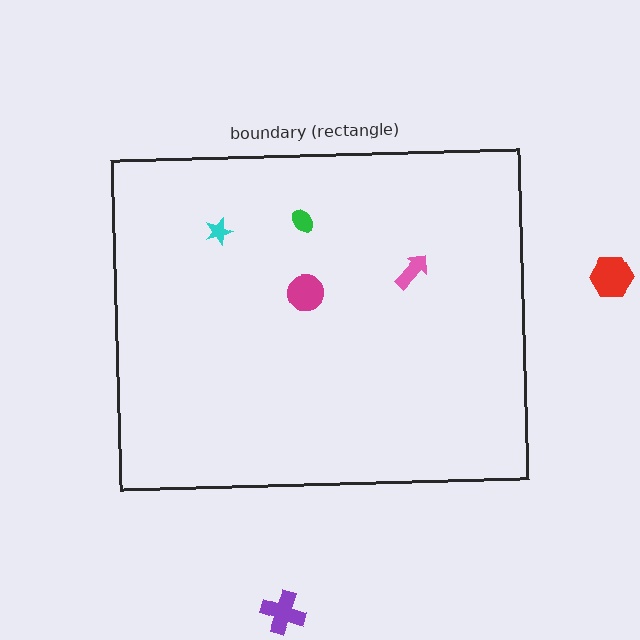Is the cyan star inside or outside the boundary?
Inside.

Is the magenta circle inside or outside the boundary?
Inside.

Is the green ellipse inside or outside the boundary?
Inside.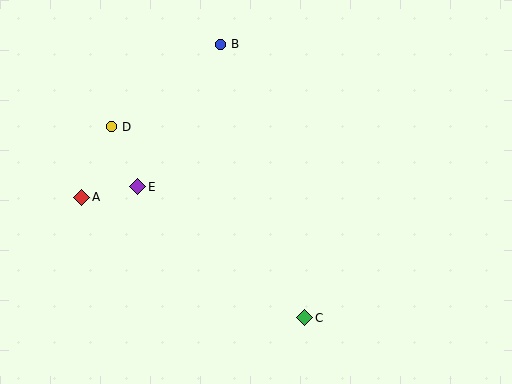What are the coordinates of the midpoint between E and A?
The midpoint between E and A is at (110, 192).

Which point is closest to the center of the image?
Point E at (138, 187) is closest to the center.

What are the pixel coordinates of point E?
Point E is at (138, 187).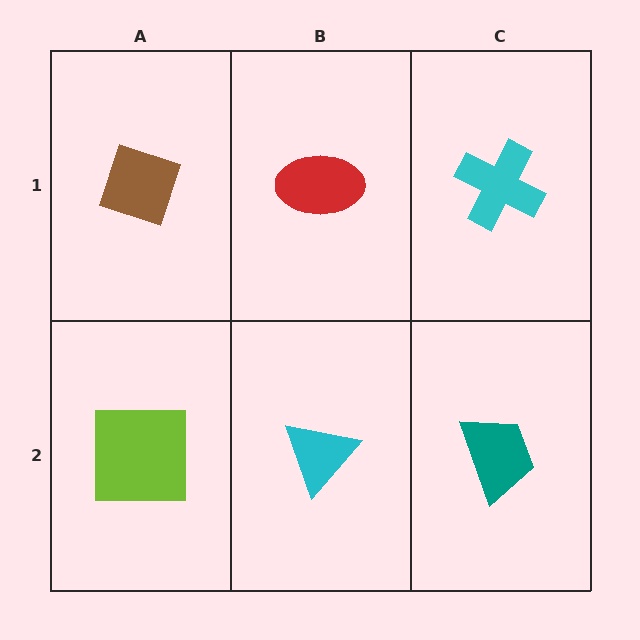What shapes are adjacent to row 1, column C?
A teal trapezoid (row 2, column C), a red ellipse (row 1, column B).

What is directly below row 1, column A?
A lime square.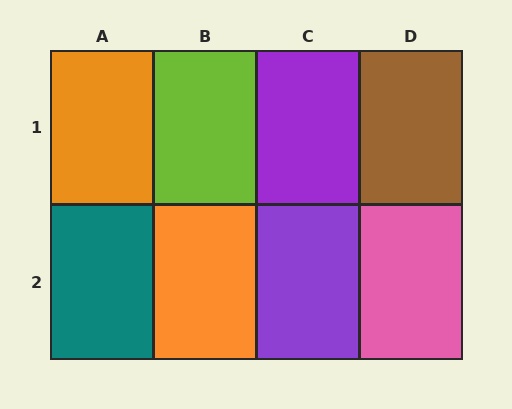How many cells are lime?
1 cell is lime.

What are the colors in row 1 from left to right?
Orange, lime, purple, brown.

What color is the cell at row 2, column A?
Teal.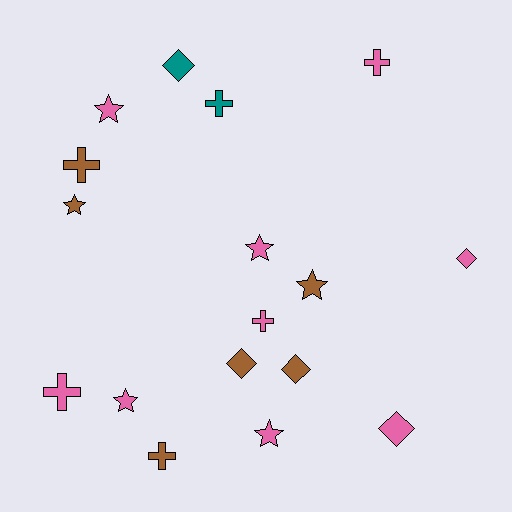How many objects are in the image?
There are 17 objects.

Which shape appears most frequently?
Star, with 6 objects.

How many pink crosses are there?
There are 3 pink crosses.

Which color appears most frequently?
Pink, with 9 objects.